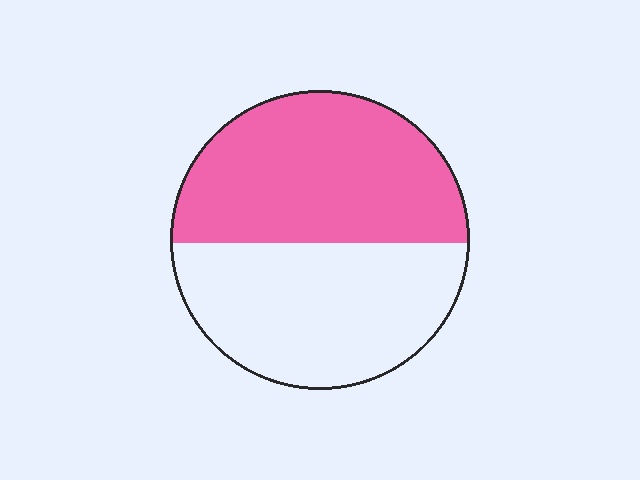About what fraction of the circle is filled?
About one half (1/2).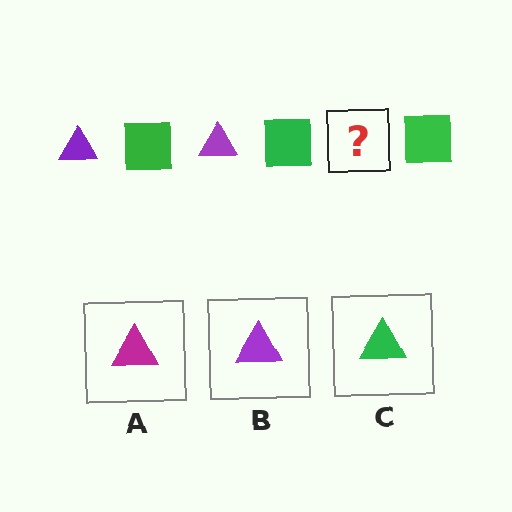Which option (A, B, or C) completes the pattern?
B.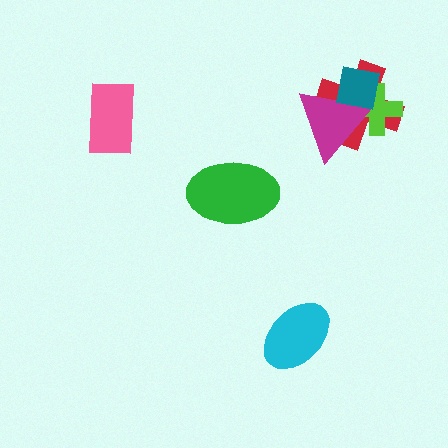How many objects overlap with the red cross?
3 objects overlap with the red cross.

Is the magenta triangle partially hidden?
Yes, it is partially covered by another shape.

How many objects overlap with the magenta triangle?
3 objects overlap with the magenta triangle.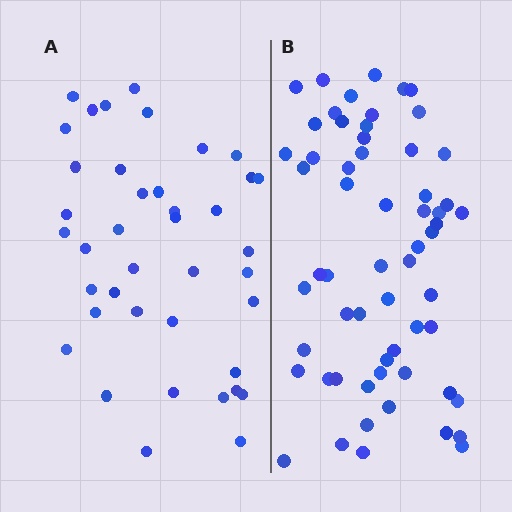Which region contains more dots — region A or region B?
Region B (the right region) has more dots.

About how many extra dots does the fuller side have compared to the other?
Region B has approximately 20 more dots than region A.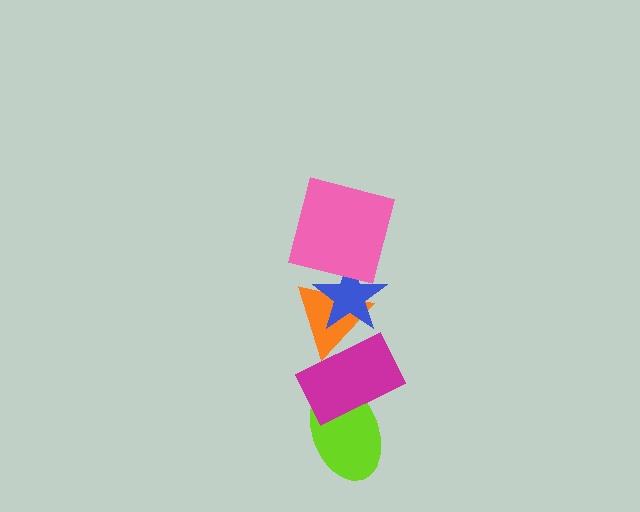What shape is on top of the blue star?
The pink square is on top of the blue star.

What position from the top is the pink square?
The pink square is 1st from the top.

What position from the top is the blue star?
The blue star is 2nd from the top.